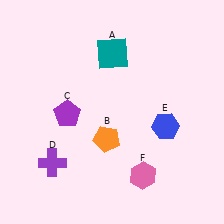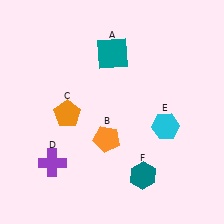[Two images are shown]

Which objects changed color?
C changed from purple to orange. E changed from blue to cyan. F changed from pink to teal.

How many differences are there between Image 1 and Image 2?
There are 3 differences between the two images.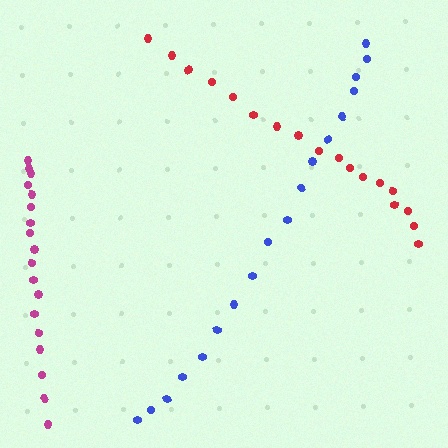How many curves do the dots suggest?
There are 3 distinct paths.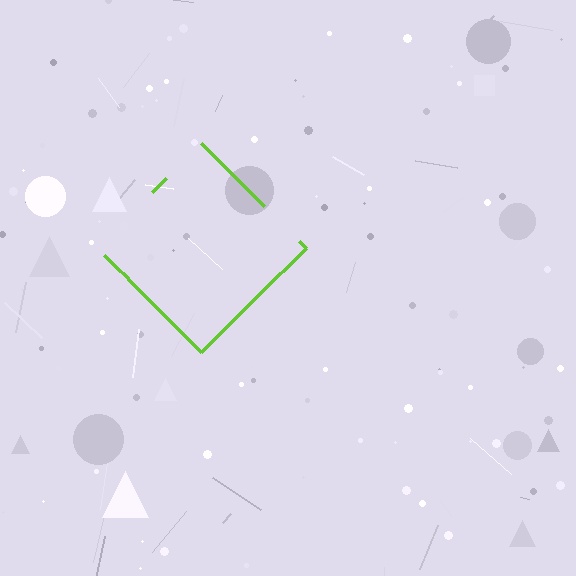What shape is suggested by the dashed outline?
The dashed outline suggests a diamond.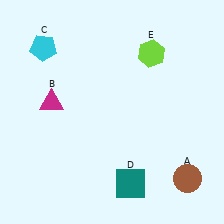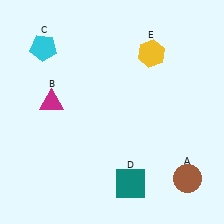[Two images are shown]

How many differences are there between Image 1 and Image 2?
There is 1 difference between the two images.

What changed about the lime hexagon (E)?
In Image 1, E is lime. In Image 2, it changed to yellow.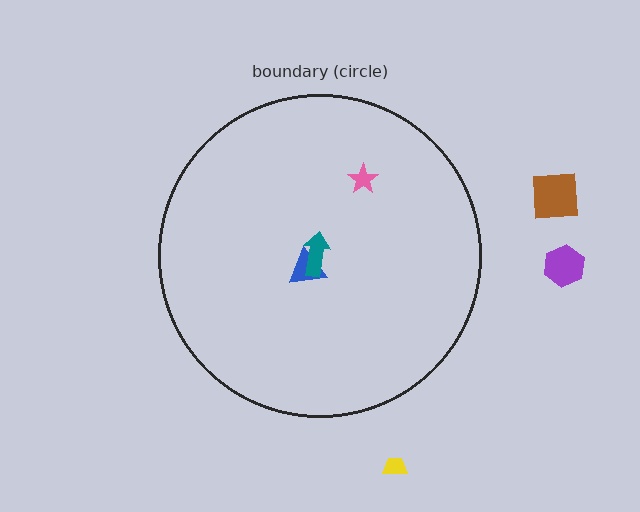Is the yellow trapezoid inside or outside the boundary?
Outside.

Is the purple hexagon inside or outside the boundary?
Outside.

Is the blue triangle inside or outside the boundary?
Inside.